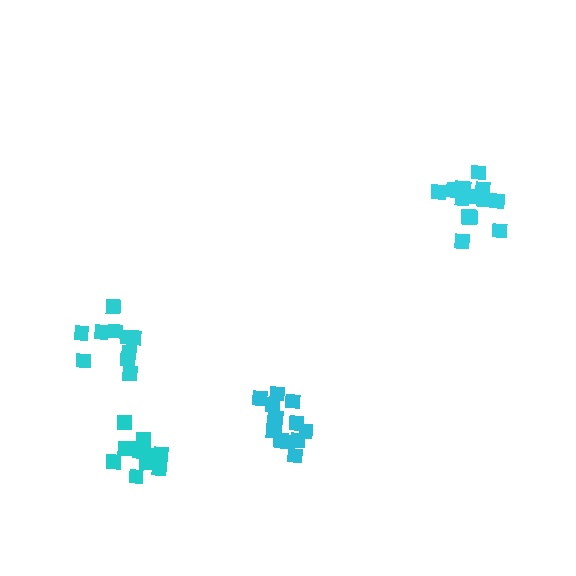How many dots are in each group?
Group 1: 12 dots, Group 2: 16 dots, Group 3: 14 dots, Group 4: 10 dots (52 total).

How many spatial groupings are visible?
There are 4 spatial groupings.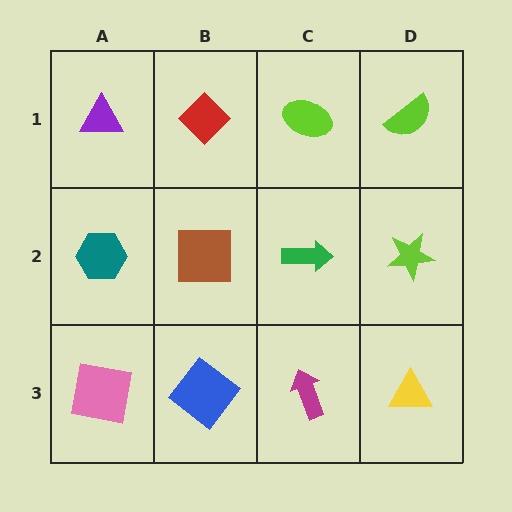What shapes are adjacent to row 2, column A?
A purple triangle (row 1, column A), a pink square (row 3, column A), a brown square (row 2, column B).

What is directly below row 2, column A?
A pink square.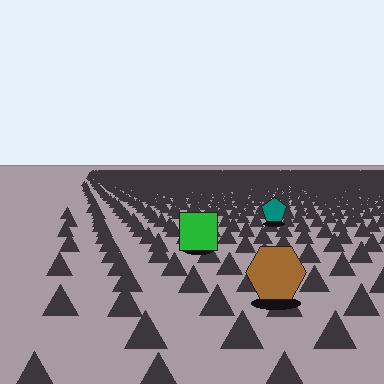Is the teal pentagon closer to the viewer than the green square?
No. The green square is closer — you can tell from the texture gradient: the ground texture is coarser near it.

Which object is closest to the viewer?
The brown hexagon is closest. The texture marks near it are larger and more spread out.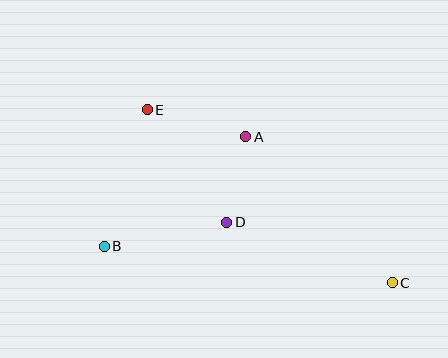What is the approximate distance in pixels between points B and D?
The distance between B and D is approximately 125 pixels.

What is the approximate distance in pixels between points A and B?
The distance between A and B is approximately 179 pixels.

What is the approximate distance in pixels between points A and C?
The distance between A and C is approximately 207 pixels.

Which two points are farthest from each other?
Points C and E are farthest from each other.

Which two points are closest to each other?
Points A and D are closest to each other.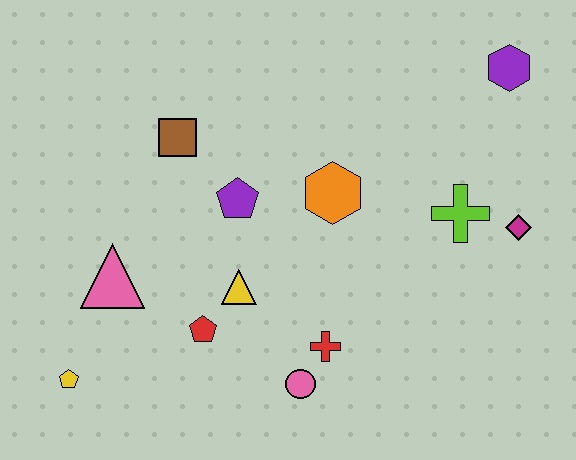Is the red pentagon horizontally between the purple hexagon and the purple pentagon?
No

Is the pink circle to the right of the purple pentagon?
Yes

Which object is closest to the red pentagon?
The yellow triangle is closest to the red pentagon.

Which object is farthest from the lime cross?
The yellow pentagon is farthest from the lime cross.